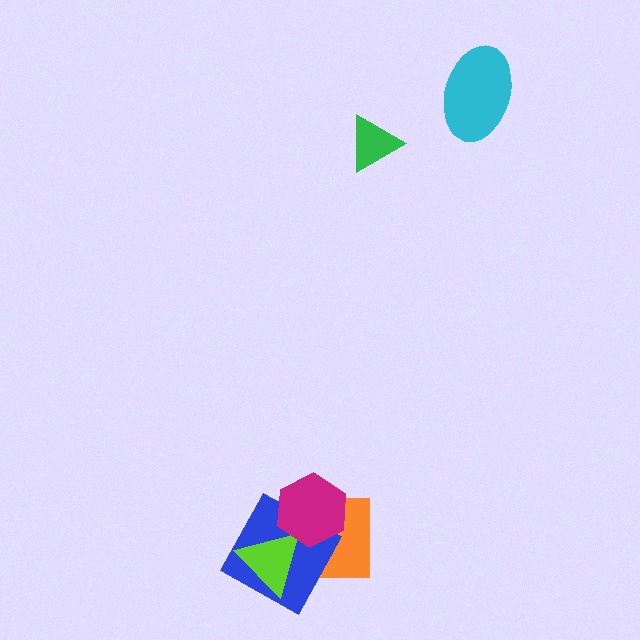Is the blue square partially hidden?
Yes, it is partially covered by another shape.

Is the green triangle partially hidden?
No, no other shape covers it.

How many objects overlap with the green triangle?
0 objects overlap with the green triangle.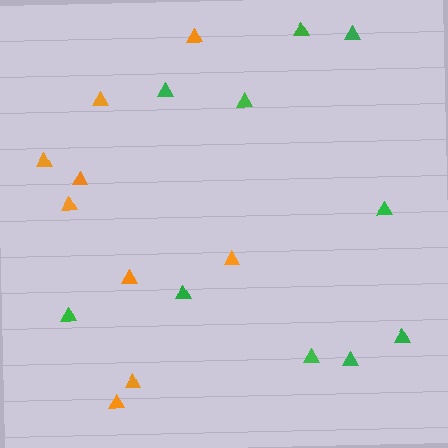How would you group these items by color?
There are 2 groups: one group of orange triangles (9) and one group of green triangles (10).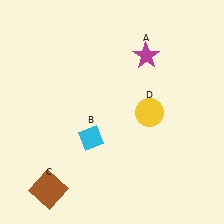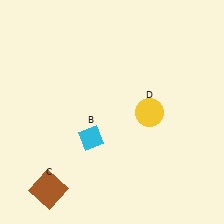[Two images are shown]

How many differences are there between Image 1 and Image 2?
There is 1 difference between the two images.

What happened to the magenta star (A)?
The magenta star (A) was removed in Image 2. It was in the top-right area of Image 1.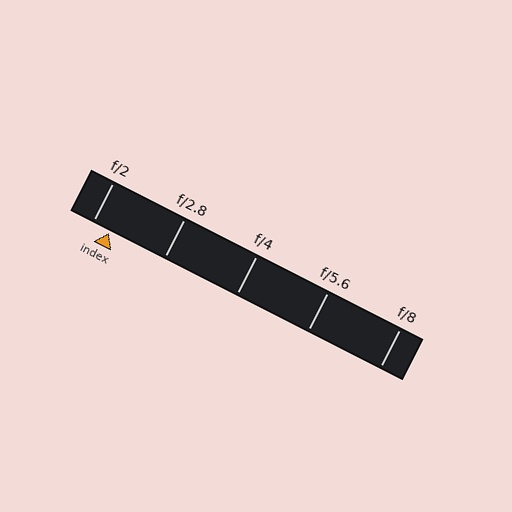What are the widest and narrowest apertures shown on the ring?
The widest aperture shown is f/2 and the narrowest is f/8.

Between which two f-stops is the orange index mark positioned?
The index mark is between f/2 and f/2.8.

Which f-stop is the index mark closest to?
The index mark is closest to f/2.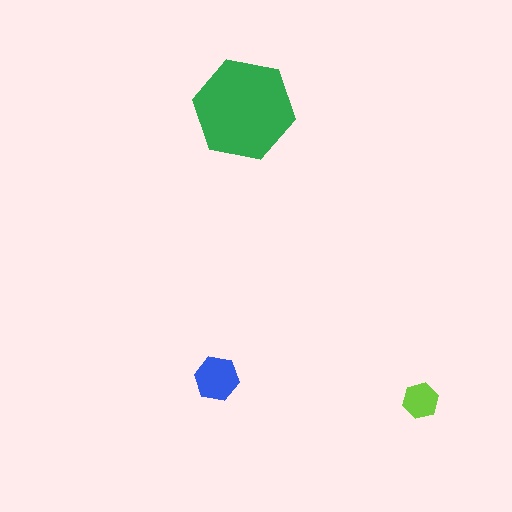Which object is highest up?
The green hexagon is topmost.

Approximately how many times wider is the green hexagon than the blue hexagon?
About 2.5 times wider.